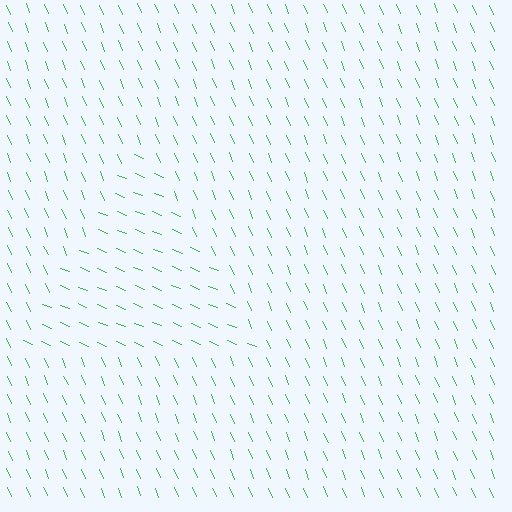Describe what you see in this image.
The image is filled with small green line segments. A triangle region in the image has lines oriented differently from the surrounding lines, creating a visible texture boundary.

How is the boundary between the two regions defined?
The boundary is defined purely by a change in line orientation (approximately 45 degrees difference). All lines are the same color and thickness.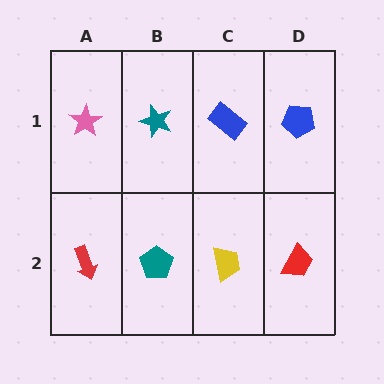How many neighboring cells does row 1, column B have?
3.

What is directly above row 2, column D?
A blue pentagon.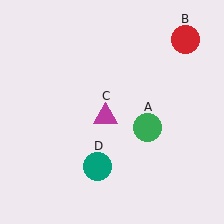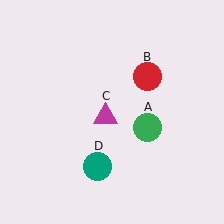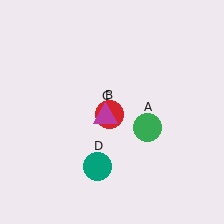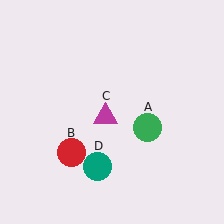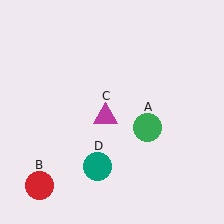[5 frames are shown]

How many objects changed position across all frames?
1 object changed position: red circle (object B).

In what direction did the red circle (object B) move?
The red circle (object B) moved down and to the left.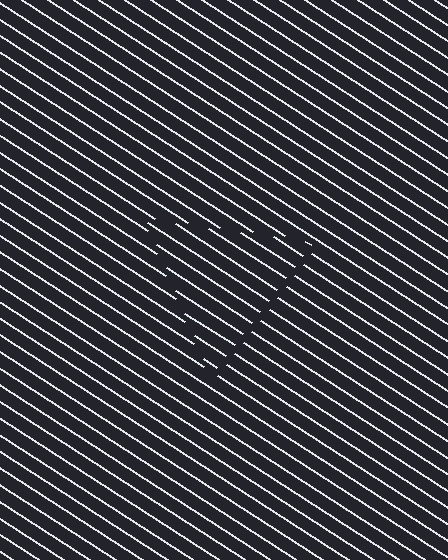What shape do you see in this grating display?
An illusory triangle. The interior of the shape contains the same grating, shifted by half a period — the contour is defined by the phase discontinuity where line-ends from the inner and outer gratings abut.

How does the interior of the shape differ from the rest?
The interior of the shape contains the same grating, shifted by half a period — the contour is defined by the phase discontinuity where line-ends from the inner and outer gratings abut.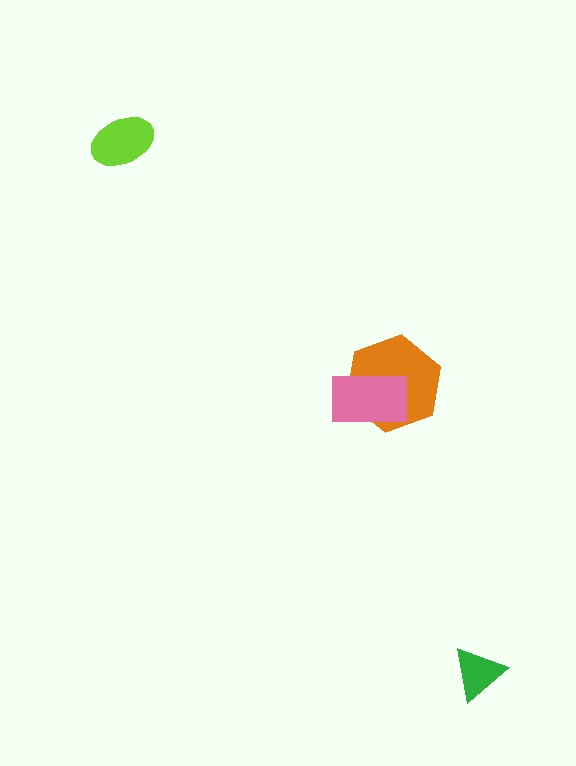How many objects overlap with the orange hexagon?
1 object overlaps with the orange hexagon.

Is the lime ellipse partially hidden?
No, no other shape covers it.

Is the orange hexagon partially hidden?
Yes, it is partially covered by another shape.